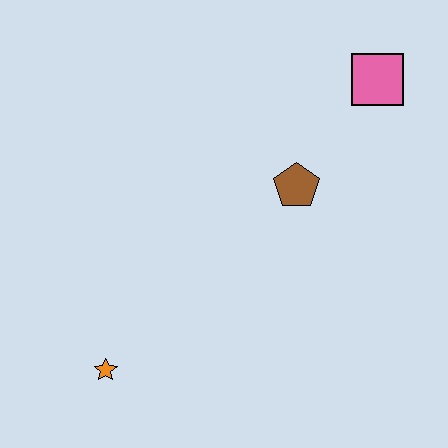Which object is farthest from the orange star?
The pink square is farthest from the orange star.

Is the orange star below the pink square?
Yes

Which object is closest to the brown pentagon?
The pink square is closest to the brown pentagon.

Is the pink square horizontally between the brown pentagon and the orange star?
No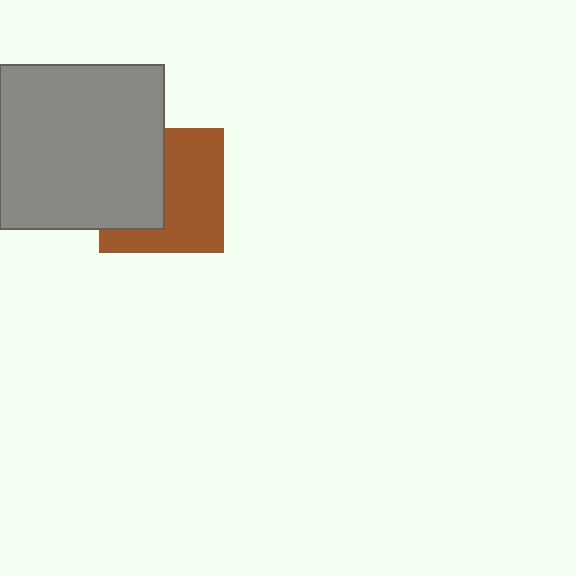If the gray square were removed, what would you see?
You would see the complete brown square.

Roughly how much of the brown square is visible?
About half of it is visible (roughly 57%).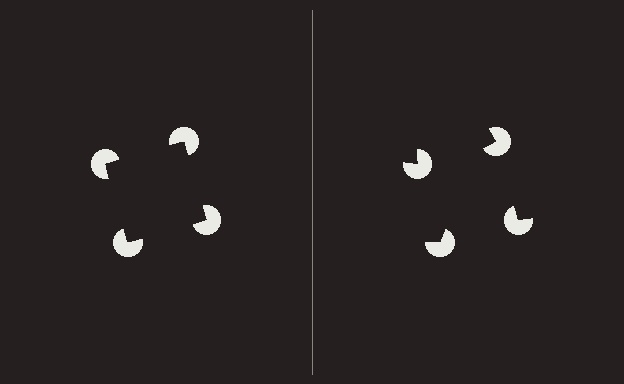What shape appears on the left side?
An illusory square.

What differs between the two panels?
The pac-man discs are positioned identically on both sides; only the wedge orientations differ. On the left they align to a square; on the right they are misaligned.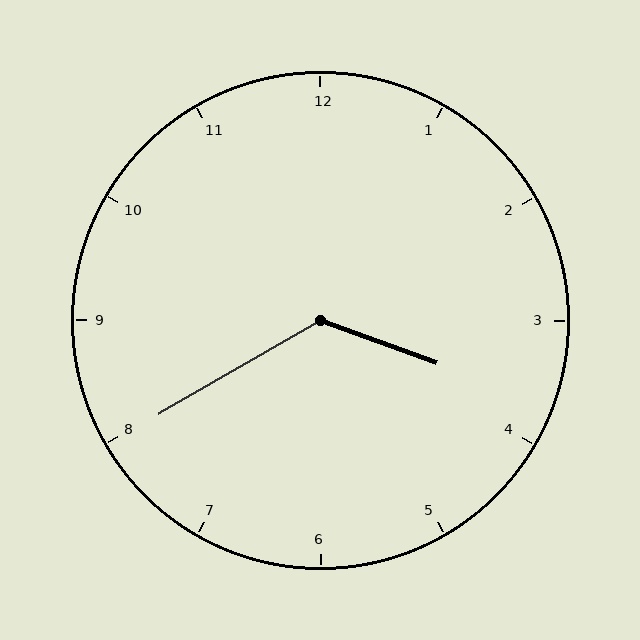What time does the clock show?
3:40.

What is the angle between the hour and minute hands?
Approximately 130 degrees.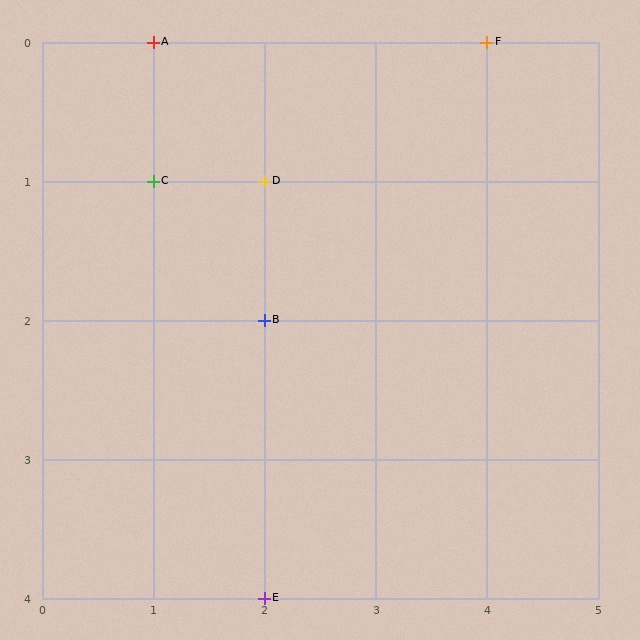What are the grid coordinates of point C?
Point C is at grid coordinates (1, 1).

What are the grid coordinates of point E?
Point E is at grid coordinates (2, 4).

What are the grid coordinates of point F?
Point F is at grid coordinates (4, 0).